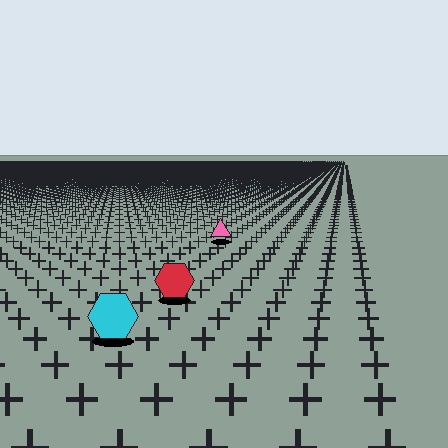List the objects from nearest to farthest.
From nearest to farthest: the cyan hexagon, the red hexagon, the pink triangle.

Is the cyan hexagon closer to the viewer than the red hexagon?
Yes. The cyan hexagon is closer — you can tell from the texture gradient: the ground texture is coarser near it.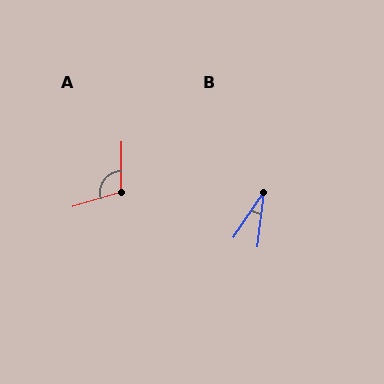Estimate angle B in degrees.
Approximately 27 degrees.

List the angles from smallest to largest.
B (27°), A (107°).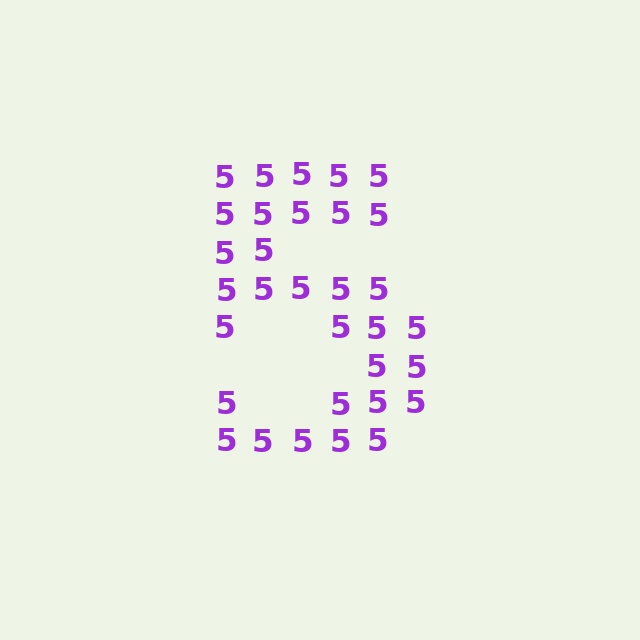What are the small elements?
The small elements are digit 5's.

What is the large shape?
The large shape is the digit 5.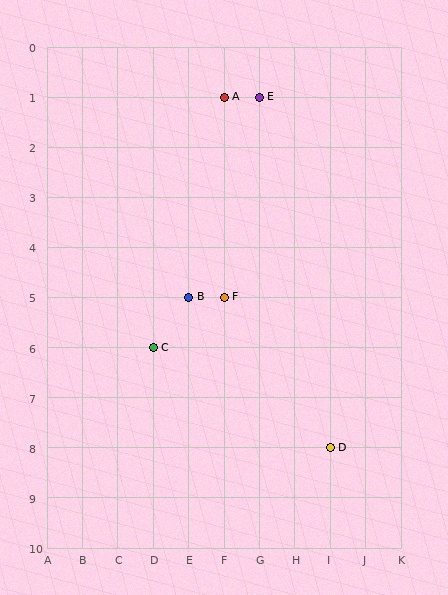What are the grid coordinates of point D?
Point D is at grid coordinates (I, 8).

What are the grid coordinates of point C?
Point C is at grid coordinates (D, 6).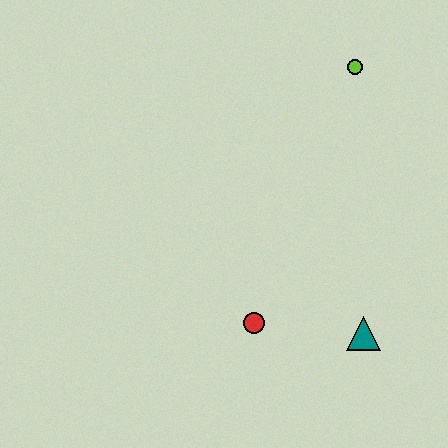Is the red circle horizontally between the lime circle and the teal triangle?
No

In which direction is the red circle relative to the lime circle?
The red circle is below the lime circle.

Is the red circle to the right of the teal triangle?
No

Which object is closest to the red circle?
The teal triangle is closest to the red circle.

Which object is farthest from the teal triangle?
The lime circle is farthest from the teal triangle.